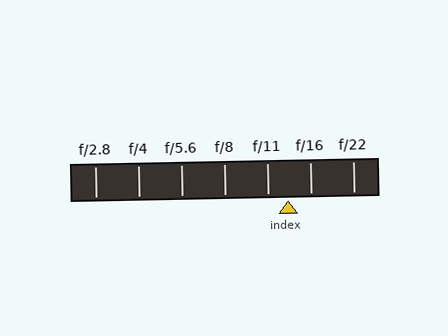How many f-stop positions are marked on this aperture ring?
There are 7 f-stop positions marked.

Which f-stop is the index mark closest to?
The index mark is closest to f/11.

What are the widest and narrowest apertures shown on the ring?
The widest aperture shown is f/2.8 and the narrowest is f/22.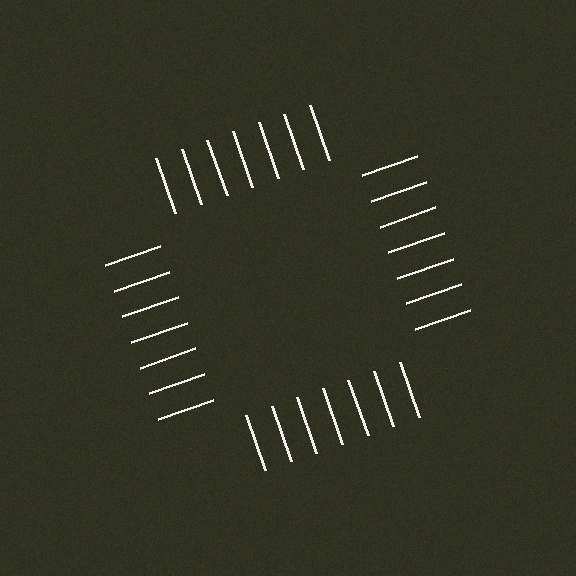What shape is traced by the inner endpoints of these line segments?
An illusory square — the line segments terminate on its edges but no continuous stroke is drawn.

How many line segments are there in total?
28 — 7 along each of the 4 edges.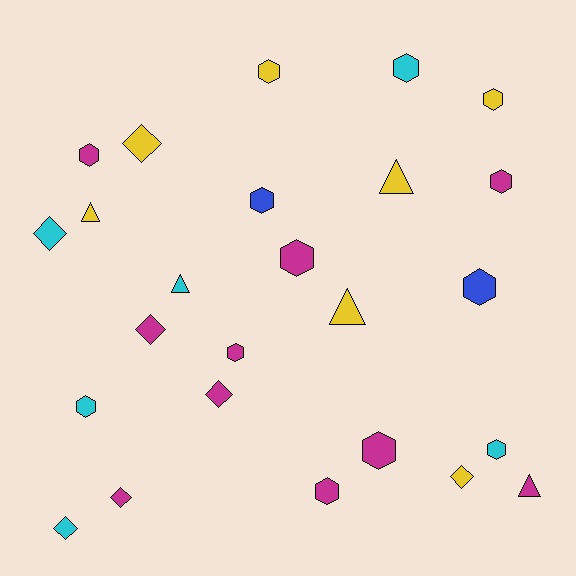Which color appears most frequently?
Magenta, with 10 objects.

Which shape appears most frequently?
Hexagon, with 13 objects.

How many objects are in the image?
There are 25 objects.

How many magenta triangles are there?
There is 1 magenta triangle.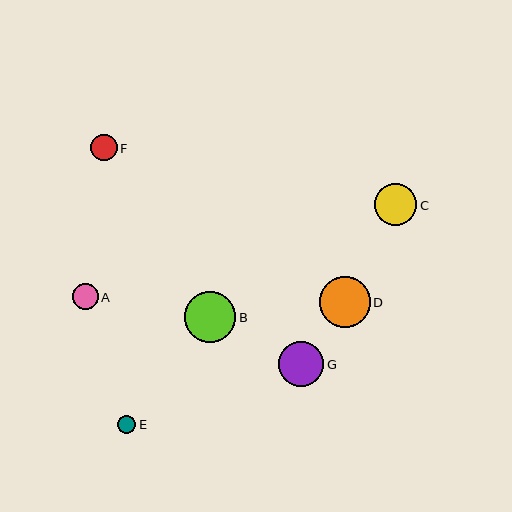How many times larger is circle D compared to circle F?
Circle D is approximately 1.9 times the size of circle F.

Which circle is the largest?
Circle B is the largest with a size of approximately 51 pixels.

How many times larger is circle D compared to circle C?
Circle D is approximately 1.2 times the size of circle C.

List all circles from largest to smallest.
From largest to smallest: B, D, G, C, F, A, E.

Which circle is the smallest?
Circle E is the smallest with a size of approximately 18 pixels.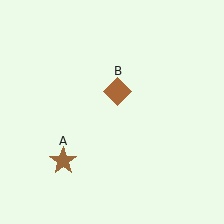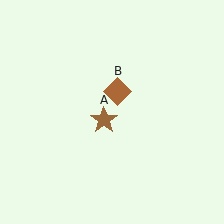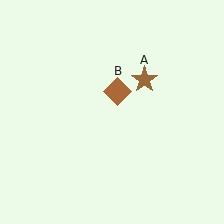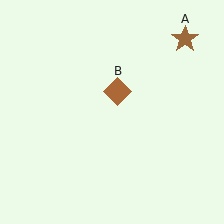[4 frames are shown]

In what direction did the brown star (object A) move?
The brown star (object A) moved up and to the right.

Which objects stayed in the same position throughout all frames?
Brown diamond (object B) remained stationary.